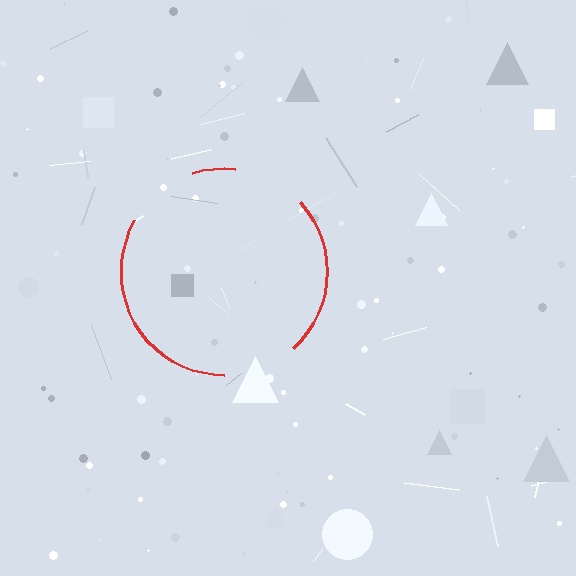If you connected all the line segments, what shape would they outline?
They would outline a circle.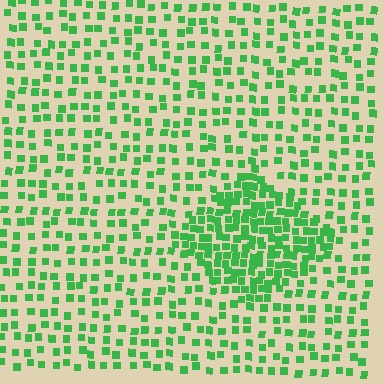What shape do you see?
I see a diamond.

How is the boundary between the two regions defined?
The boundary is defined by a change in element density (approximately 2.3x ratio). All elements are the same color, size, and shape.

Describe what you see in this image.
The image contains small green elements arranged at two different densities. A diamond-shaped region is visible where the elements are more densely packed than the surrounding area.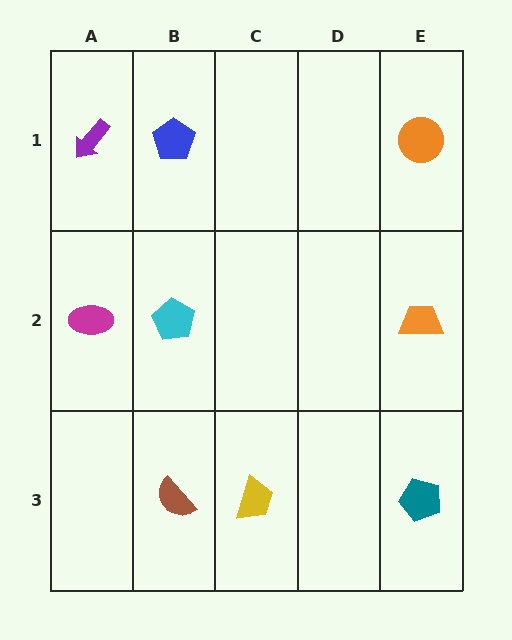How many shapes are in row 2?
3 shapes.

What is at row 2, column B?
A cyan pentagon.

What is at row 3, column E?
A teal pentagon.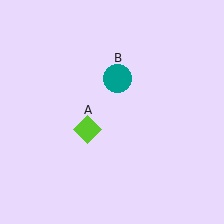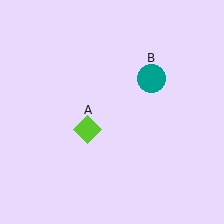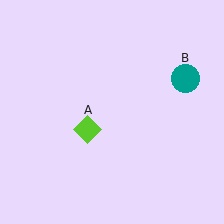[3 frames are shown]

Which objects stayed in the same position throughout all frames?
Lime diamond (object A) remained stationary.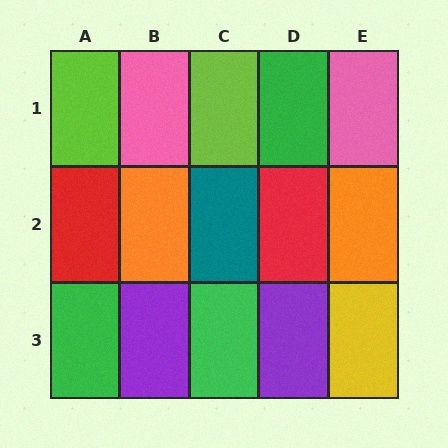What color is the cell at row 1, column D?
Green.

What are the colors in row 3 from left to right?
Green, purple, green, purple, yellow.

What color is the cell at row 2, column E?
Orange.